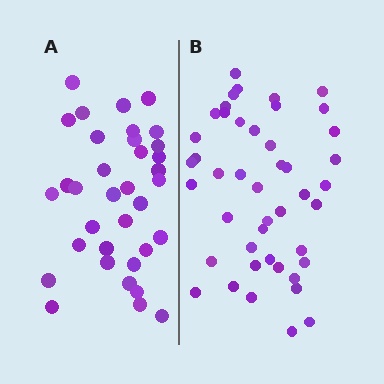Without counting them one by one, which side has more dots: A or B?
Region B (the right region) has more dots.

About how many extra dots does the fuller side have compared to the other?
Region B has roughly 10 or so more dots than region A.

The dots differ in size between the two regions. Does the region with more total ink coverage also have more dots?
No. Region A has more total ink coverage because its dots are larger, but region B actually contains more individual dots. Total area can be misleading — the number of items is what matters here.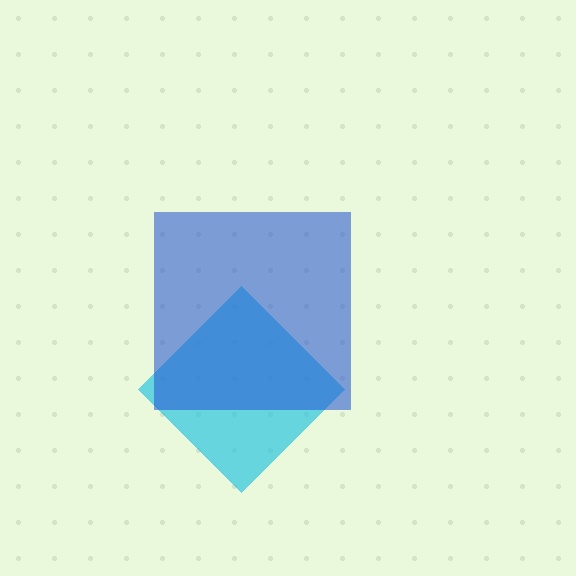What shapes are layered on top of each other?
The layered shapes are: a cyan diamond, a blue square.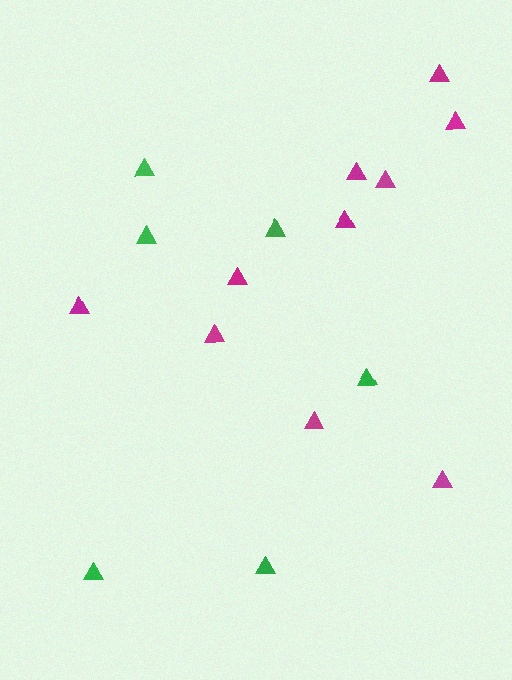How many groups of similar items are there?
There are 2 groups: one group of green triangles (6) and one group of magenta triangles (10).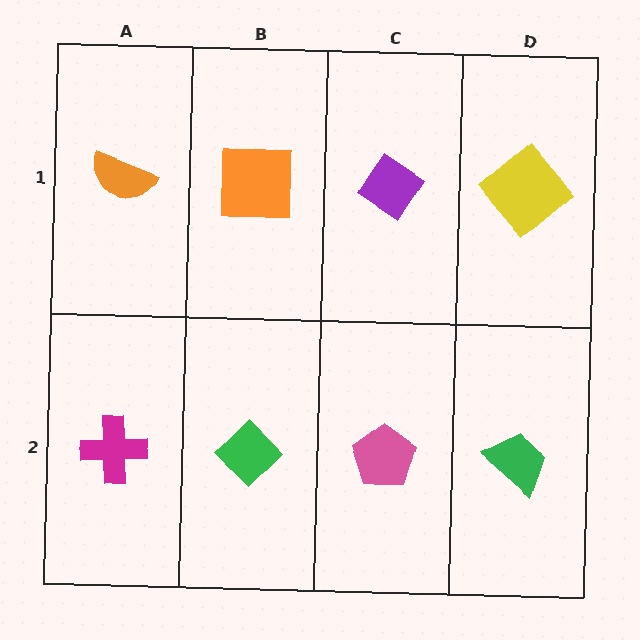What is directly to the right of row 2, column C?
A green trapezoid.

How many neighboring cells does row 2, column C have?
3.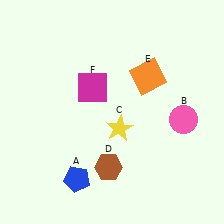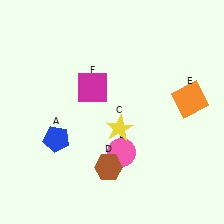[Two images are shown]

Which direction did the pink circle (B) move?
The pink circle (B) moved left.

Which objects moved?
The objects that moved are: the blue pentagon (A), the pink circle (B), the orange square (E).